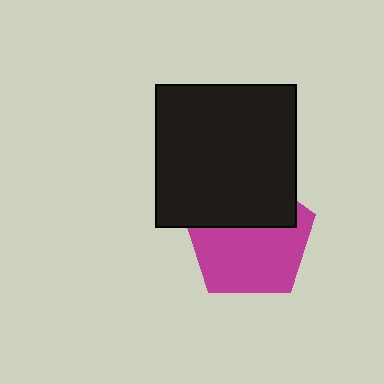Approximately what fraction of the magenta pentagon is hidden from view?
Roughly 39% of the magenta pentagon is hidden behind the black rectangle.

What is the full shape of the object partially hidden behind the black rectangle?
The partially hidden object is a magenta pentagon.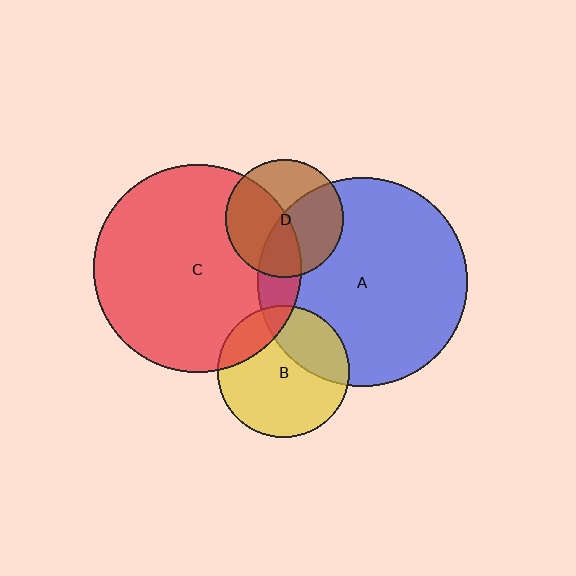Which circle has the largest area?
Circle A (blue).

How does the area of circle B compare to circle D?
Approximately 1.3 times.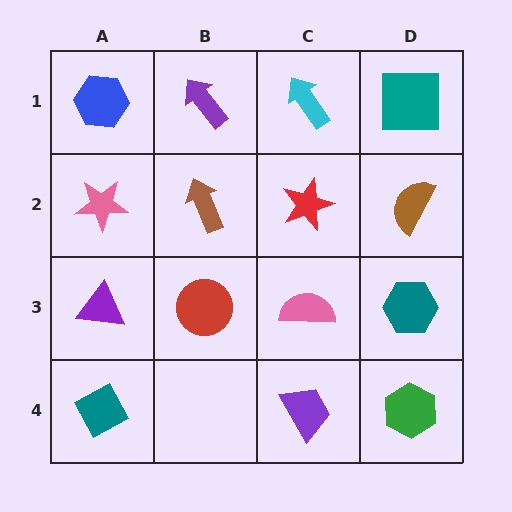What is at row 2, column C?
A red star.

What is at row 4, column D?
A green hexagon.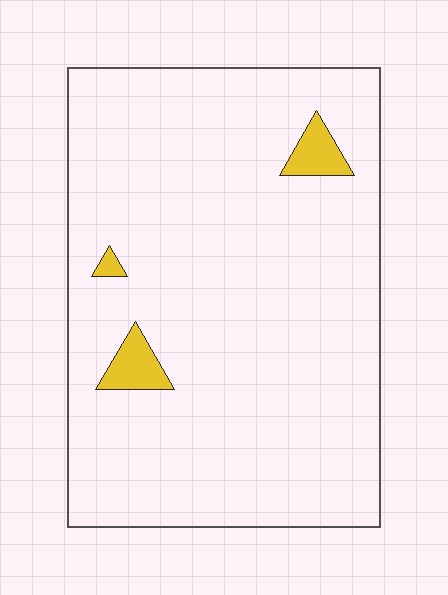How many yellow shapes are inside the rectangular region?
3.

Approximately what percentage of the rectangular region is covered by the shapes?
Approximately 5%.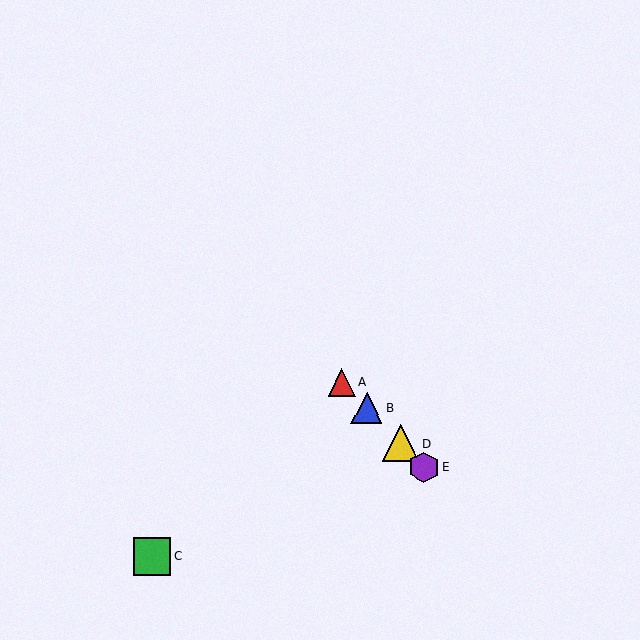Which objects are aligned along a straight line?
Objects A, B, D, E are aligned along a straight line.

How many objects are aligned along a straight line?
4 objects (A, B, D, E) are aligned along a straight line.